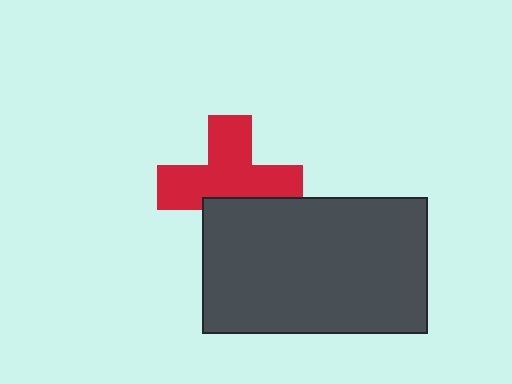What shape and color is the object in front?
The object in front is a dark gray rectangle.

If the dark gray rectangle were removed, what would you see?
You would see the complete red cross.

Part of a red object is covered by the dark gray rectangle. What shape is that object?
It is a cross.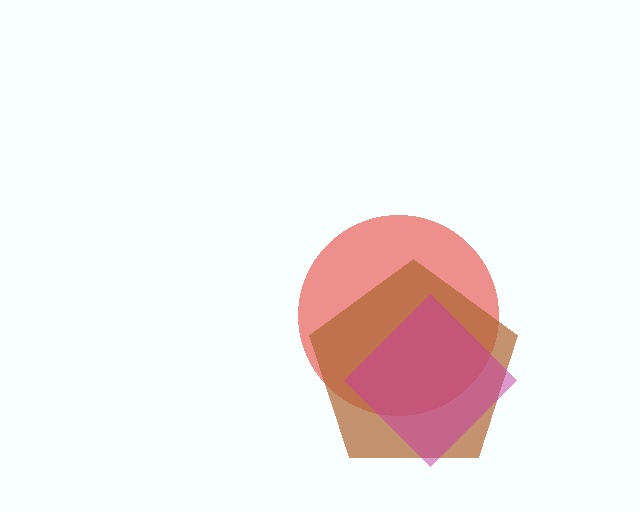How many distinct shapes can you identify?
There are 3 distinct shapes: a red circle, a brown pentagon, a magenta diamond.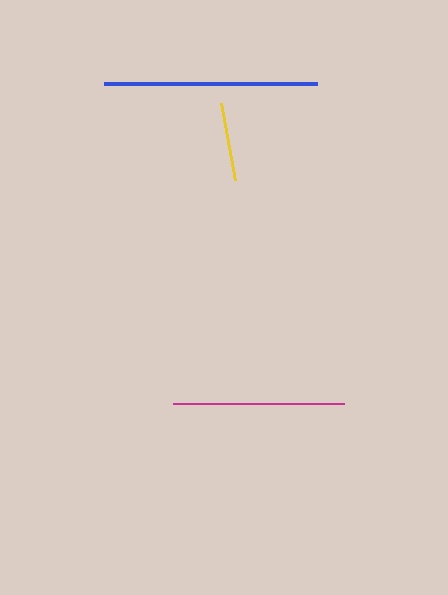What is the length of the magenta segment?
The magenta segment is approximately 171 pixels long.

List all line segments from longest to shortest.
From longest to shortest: blue, magenta, yellow.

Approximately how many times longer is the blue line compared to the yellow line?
The blue line is approximately 2.7 times the length of the yellow line.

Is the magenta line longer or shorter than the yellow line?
The magenta line is longer than the yellow line.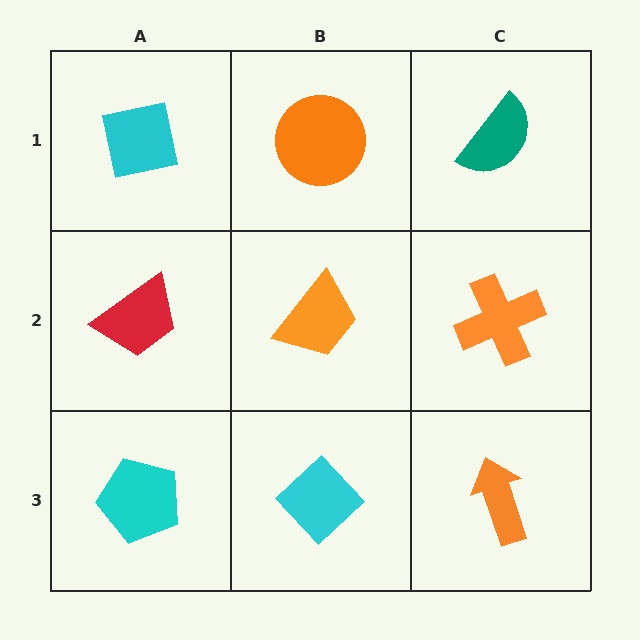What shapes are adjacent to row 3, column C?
An orange cross (row 2, column C), a cyan diamond (row 3, column B).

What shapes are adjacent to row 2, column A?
A cyan square (row 1, column A), a cyan pentagon (row 3, column A), an orange trapezoid (row 2, column B).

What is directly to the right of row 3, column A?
A cyan diamond.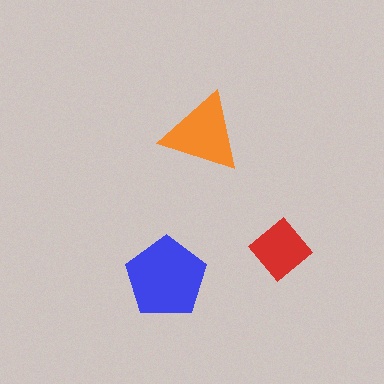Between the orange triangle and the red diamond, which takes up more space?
The orange triangle.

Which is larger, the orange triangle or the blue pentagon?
The blue pentagon.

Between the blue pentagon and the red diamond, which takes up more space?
The blue pentagon.